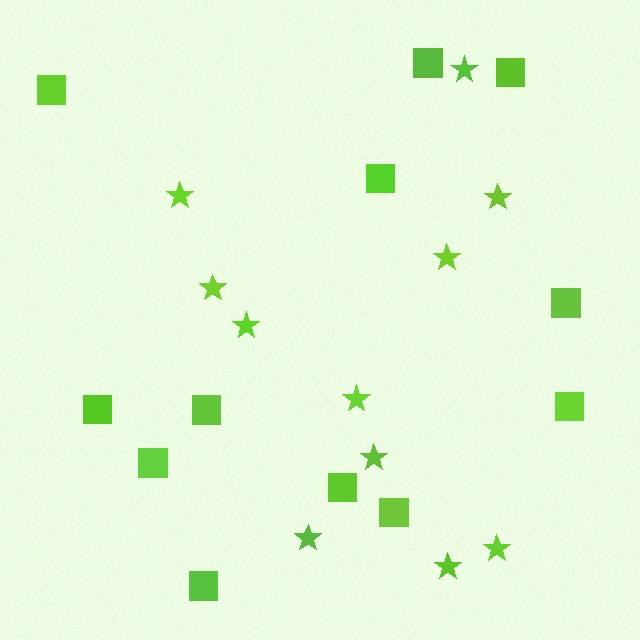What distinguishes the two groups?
There are 2 groups: one group of squares (12) and one group of stars (11).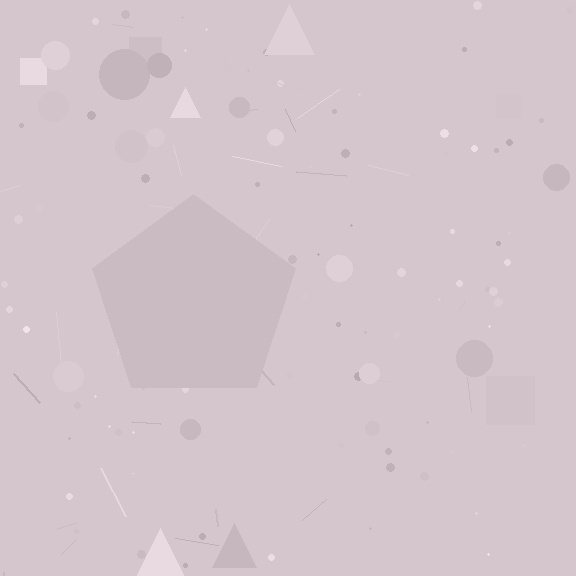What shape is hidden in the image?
A pentagon is hidden in the image.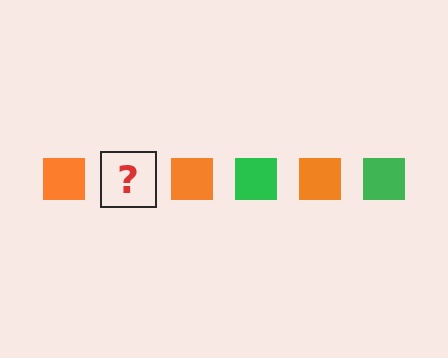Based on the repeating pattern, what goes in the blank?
The blank should be a green square.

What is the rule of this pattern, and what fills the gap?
The rule is that the pattern cycles through orange, green squares. The gap should be filled with a green square.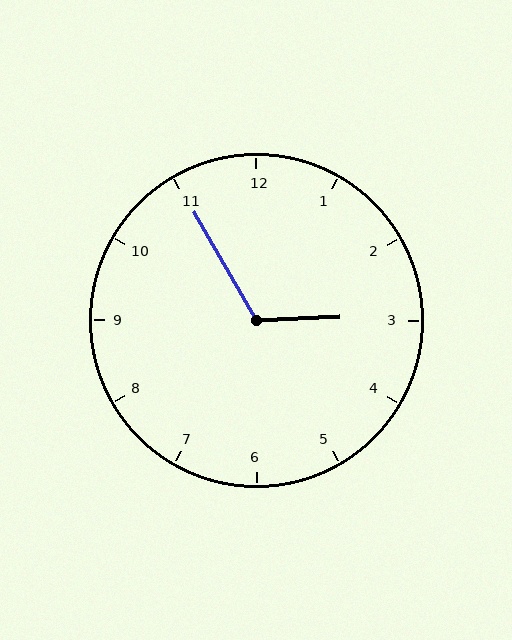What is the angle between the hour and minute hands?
Approximately 118 degrees.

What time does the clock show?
2:55.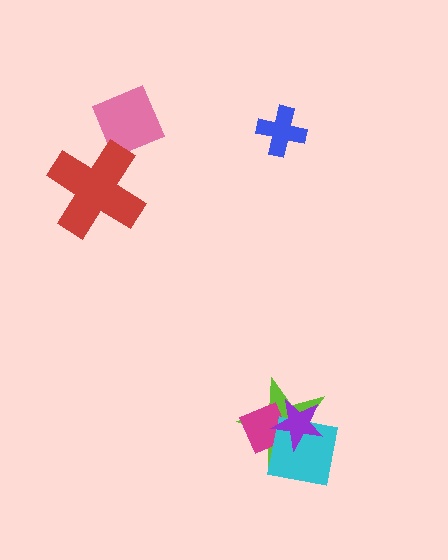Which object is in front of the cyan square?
The purple star is in front of the cyan square.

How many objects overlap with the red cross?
0 objects overlap with the red cross.